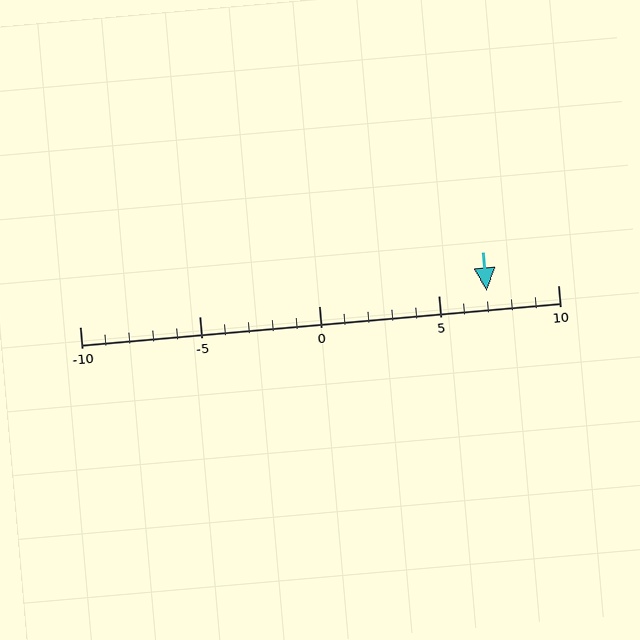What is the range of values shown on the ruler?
The ruler shows values from -10 to 10.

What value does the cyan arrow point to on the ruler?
The cyan arrow points to approximately 7.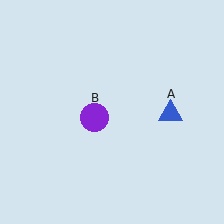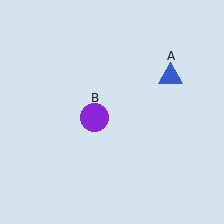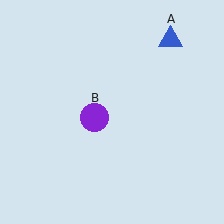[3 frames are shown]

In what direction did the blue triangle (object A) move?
The blue triangle (object A) moved up.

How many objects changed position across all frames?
1 object changed position: blue triangle (object A).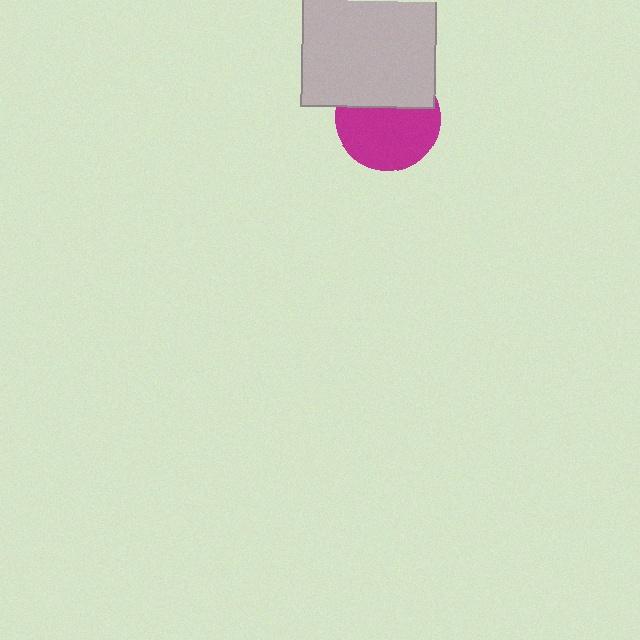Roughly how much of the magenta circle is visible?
About half of it is visible (roughly 62%).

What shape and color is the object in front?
The object in front is a light gray square.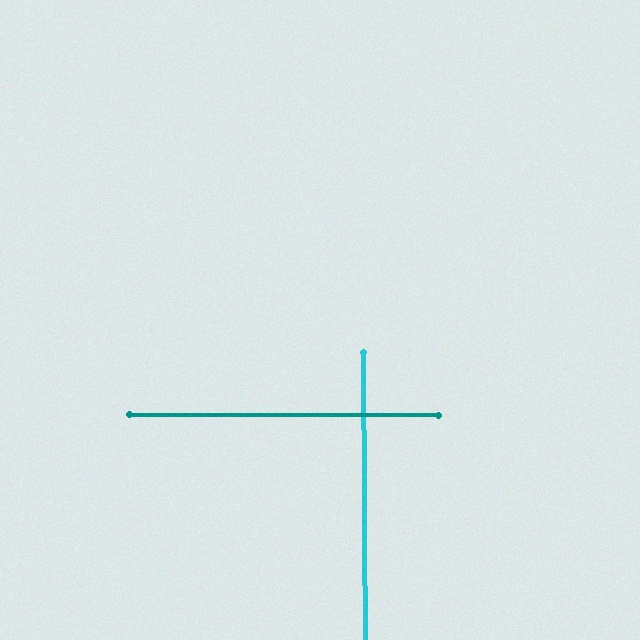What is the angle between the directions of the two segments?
Approximately 89 degrees.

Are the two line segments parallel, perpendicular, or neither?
Perpendicular — they meet at approximately 89°.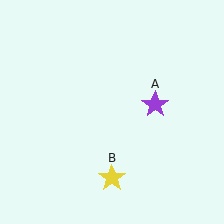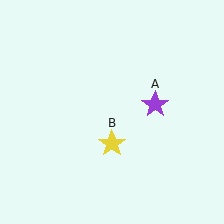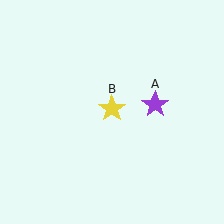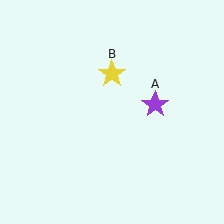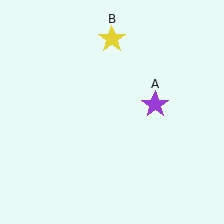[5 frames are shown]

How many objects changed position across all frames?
1 object changed position: yellow star (object B).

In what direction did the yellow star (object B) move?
The yellow star (object B) moved up.